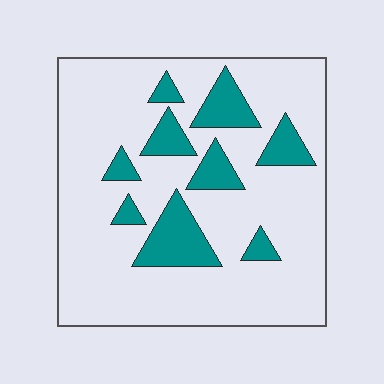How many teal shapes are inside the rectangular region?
9.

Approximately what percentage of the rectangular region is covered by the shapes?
Approximately 20%.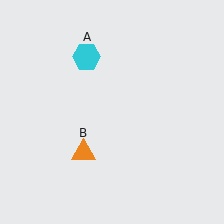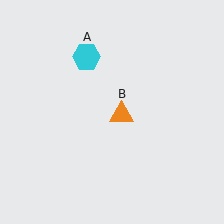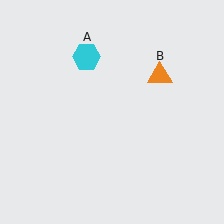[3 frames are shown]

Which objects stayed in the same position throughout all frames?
Cyan hexagon (object A) remained stationary.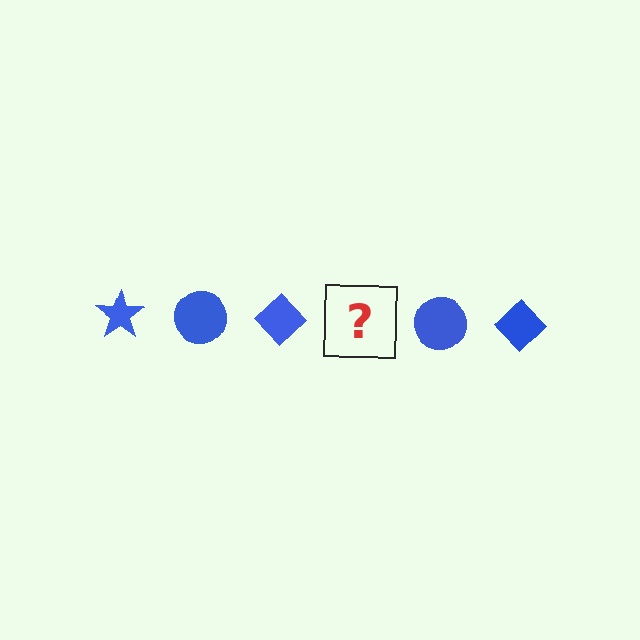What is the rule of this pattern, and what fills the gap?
The rule is that the pattern cycles through star, circle, diamond shapes in blue. The gap should be filled with a blue star.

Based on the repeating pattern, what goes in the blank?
The blank should be a blue star.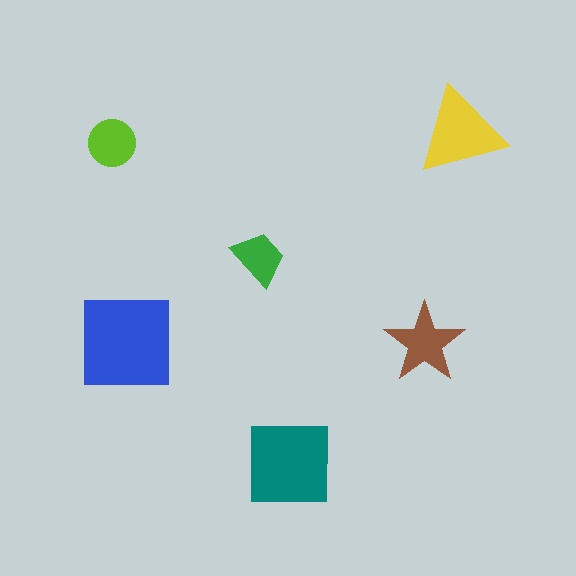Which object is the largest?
The blue square.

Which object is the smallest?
The green trapezoid.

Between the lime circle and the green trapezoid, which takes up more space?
The lime circle.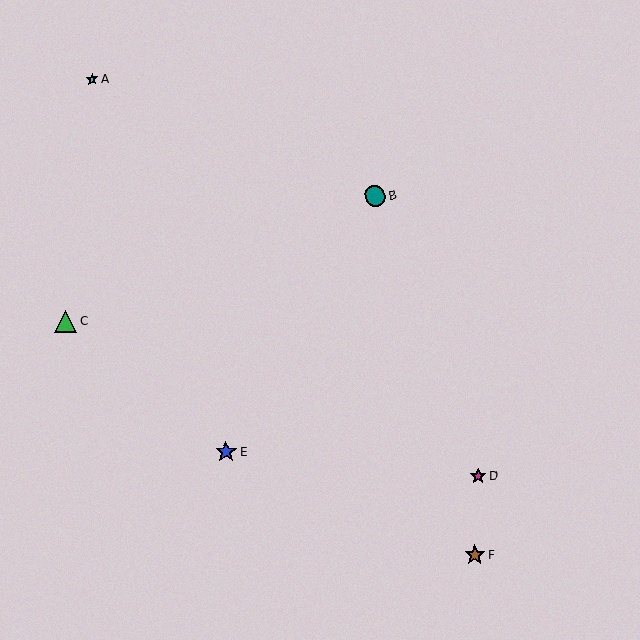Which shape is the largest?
The green triangle (labeled C) is the largest.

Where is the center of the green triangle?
The center of the green triangle is at (66, 321).